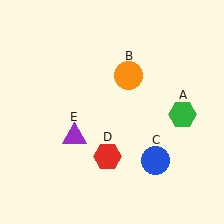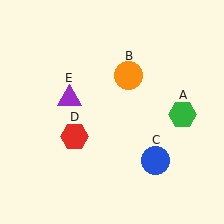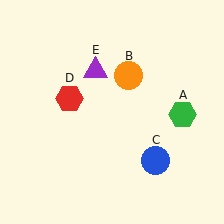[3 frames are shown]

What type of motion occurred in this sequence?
The red hexagon (object D), purple triangle (object E) rotated clockwise around the center of the scene.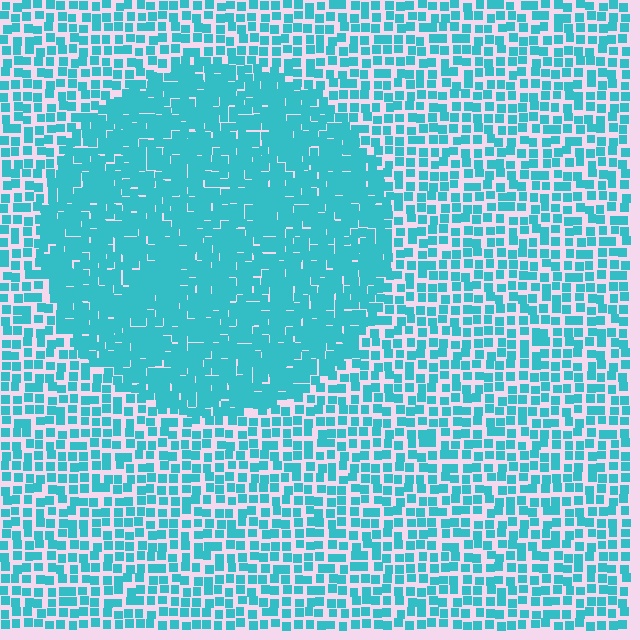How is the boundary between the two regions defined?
The boundary is defined by a change in element density (approximately 1.9x ratio). All elements are the same color, size, and shape.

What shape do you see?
I see a circle.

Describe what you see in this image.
The image contains small cyan elements arranged at two different densities. A circle-shaped region is visible where the elements are more densely packed than the surrounding area.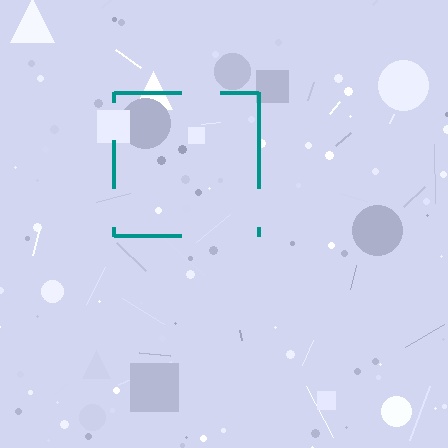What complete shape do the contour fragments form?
The contour fragments form a square.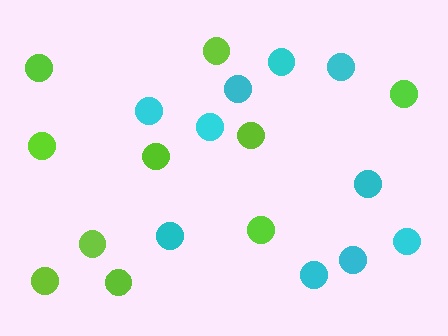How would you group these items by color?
There are 2 groups: one group of cyan circles (10) and one group of lime circles (10).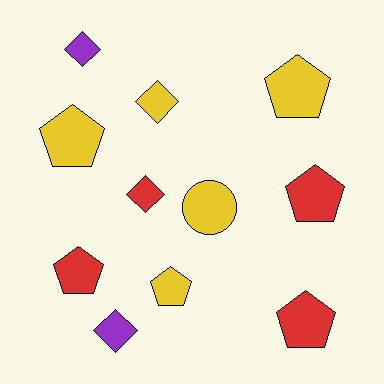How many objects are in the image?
There are 11 objects.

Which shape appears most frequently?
Pentagon, with 6 objects.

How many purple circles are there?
There are no purple circles.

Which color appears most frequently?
Yellow, with 5 objects.